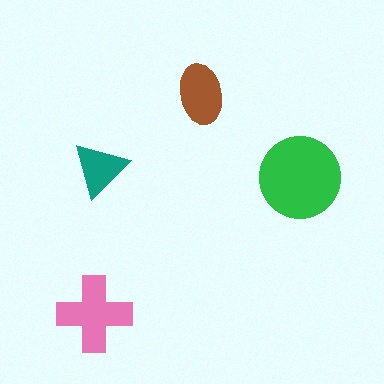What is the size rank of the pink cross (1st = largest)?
2nd.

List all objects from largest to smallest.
The green circle, the pink cross, the brown ellipse, the teal triangle.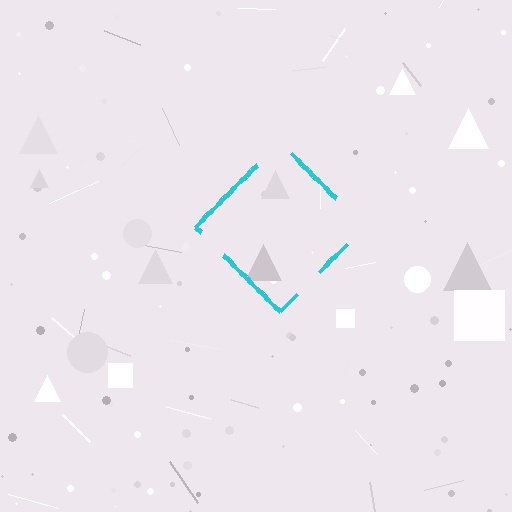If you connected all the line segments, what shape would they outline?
They would outline a diamond.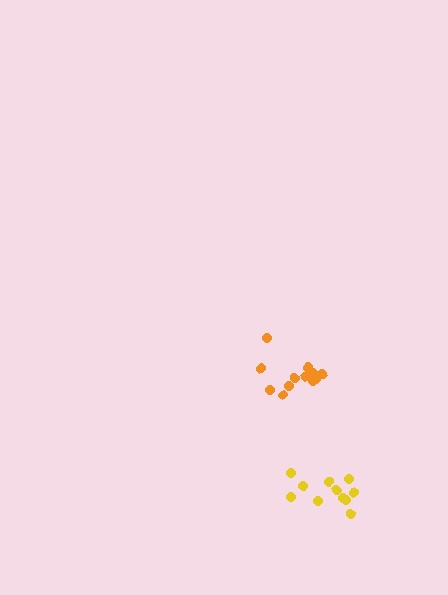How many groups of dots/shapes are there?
There are 2 groups.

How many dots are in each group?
Group 1: 11 dots, Group 2: 12 dots (23 total).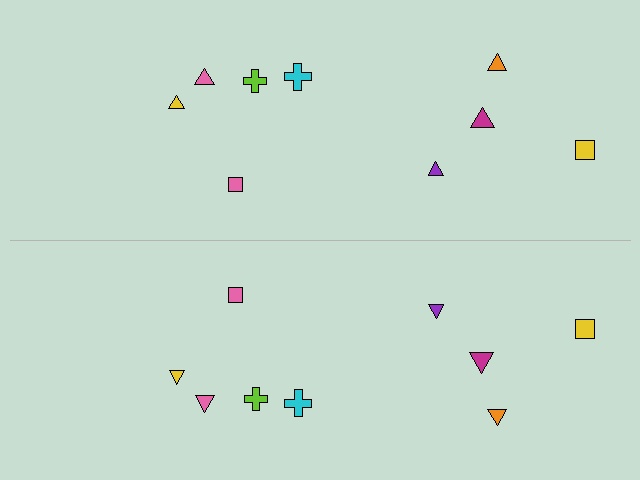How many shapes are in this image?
There are 18 shapes in this image.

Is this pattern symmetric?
Yes, this pattern has bilateral (reflection) symmetry.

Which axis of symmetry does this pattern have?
The pattern has a horizontal axis of symmetry running through the center of the image.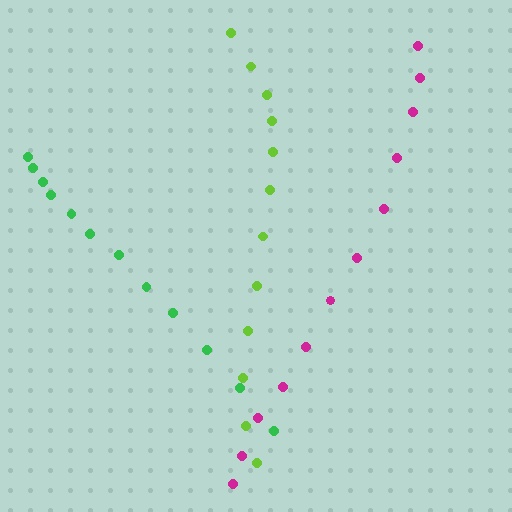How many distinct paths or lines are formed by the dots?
There are 3 distinct paths.